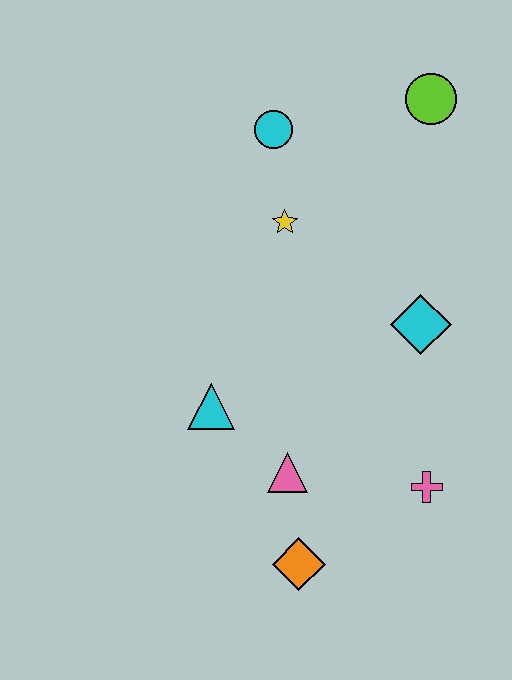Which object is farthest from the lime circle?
The orange diamond is farthest from the lime circle.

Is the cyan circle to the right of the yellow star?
No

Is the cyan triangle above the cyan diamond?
No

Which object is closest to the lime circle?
The cyan circle is closest to the lime circle.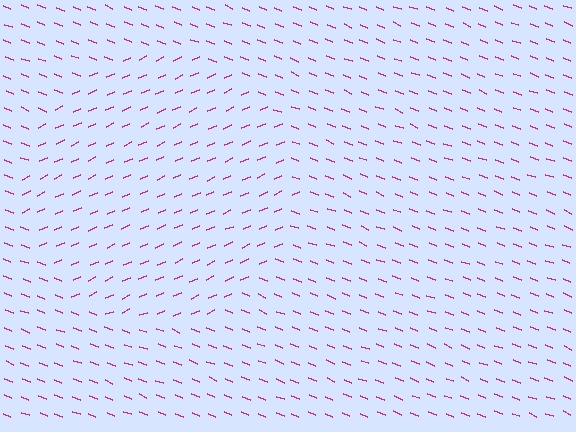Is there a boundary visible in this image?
Yes, there is a texture boundary formed by a change in line orientation.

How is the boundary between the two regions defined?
The boundary is defined purely by a change in line orientation (approximately 45 degrees difference). All lines are the same color and thickness.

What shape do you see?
I see a circle.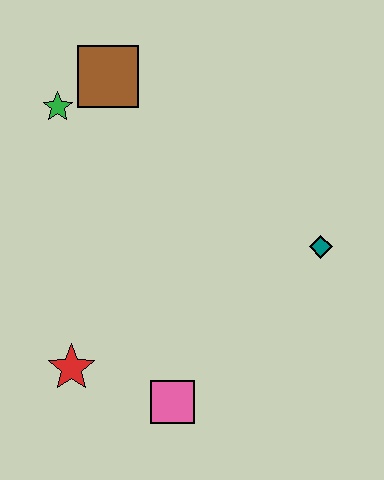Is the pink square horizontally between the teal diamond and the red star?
Yes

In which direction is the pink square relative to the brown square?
The pink square is below the brown square.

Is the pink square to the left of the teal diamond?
Yes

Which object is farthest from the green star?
The pink square is farthest from the green star.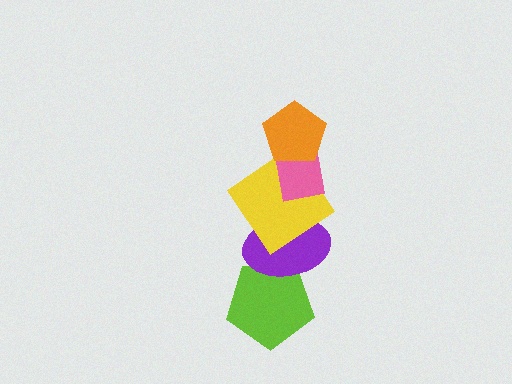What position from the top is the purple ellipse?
The purple ellipse is 4th from the top.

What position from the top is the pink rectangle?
The pink rectangle is 2nd from the top.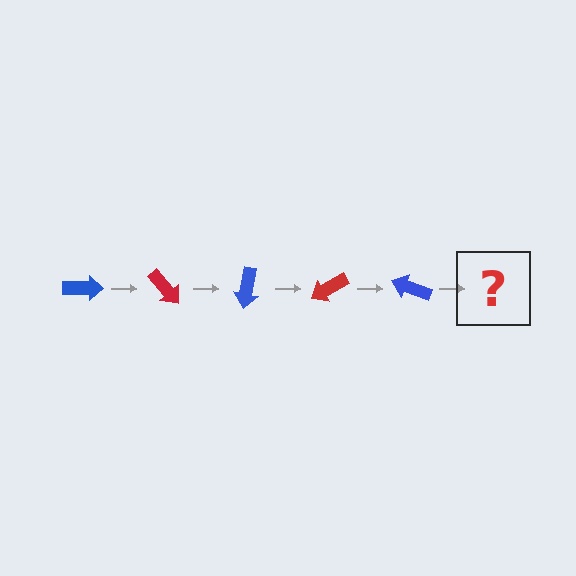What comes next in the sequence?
The next element should be a red arrow, rotated 250 degrees from the start.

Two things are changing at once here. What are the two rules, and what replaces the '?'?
The two rules are that it rotates 50 degrees each step and the color cycles through blue and red. The '?' should be a red arrow, rotated 250 degrees from the start.